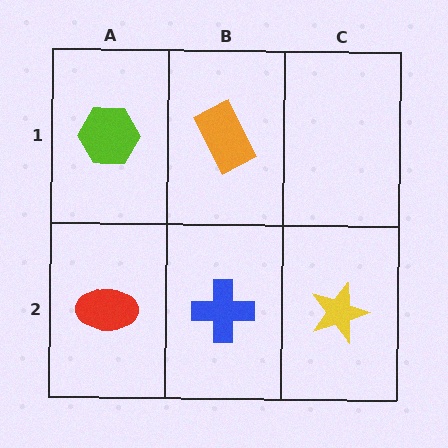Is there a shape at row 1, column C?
No, that cell is empty.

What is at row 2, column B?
A blue cross.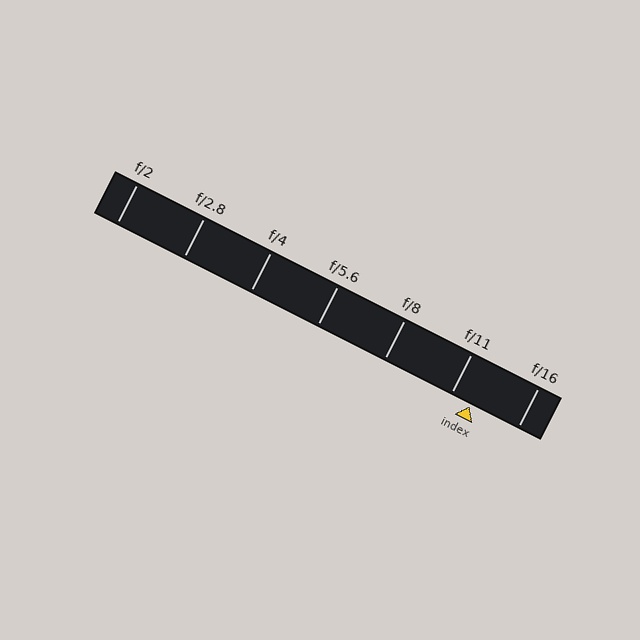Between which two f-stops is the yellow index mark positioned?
The index mark is between f/11 and f/16.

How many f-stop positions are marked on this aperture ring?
There are 7 f-stop positions marked.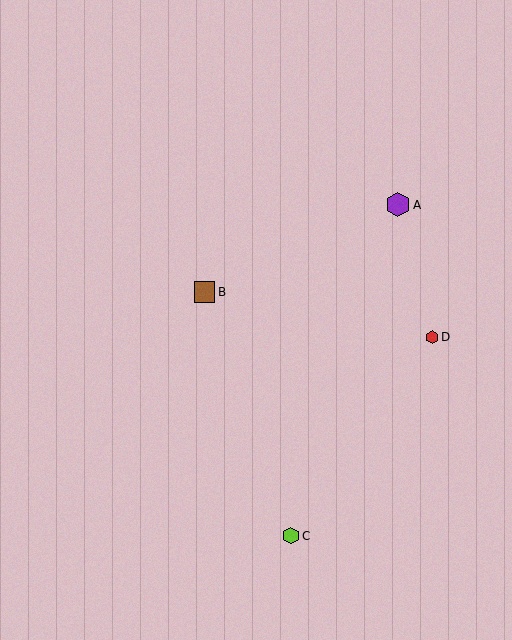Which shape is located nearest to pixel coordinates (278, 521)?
The lime hexagon (labeled C) at (291, 536) is nearest to that location.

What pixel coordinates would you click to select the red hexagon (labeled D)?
Click at (432, 337) to select the red hexagon D.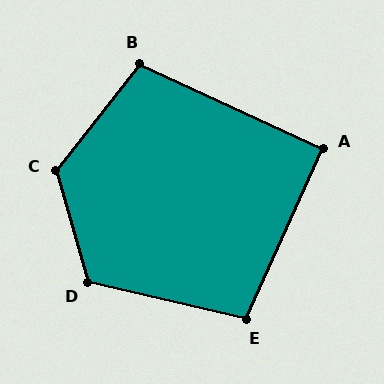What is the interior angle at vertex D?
Approximately 119 degrees (obtuse).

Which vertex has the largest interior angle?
C, at approximately 126 degrees.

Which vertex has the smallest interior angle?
A, at approximately 91 degrees.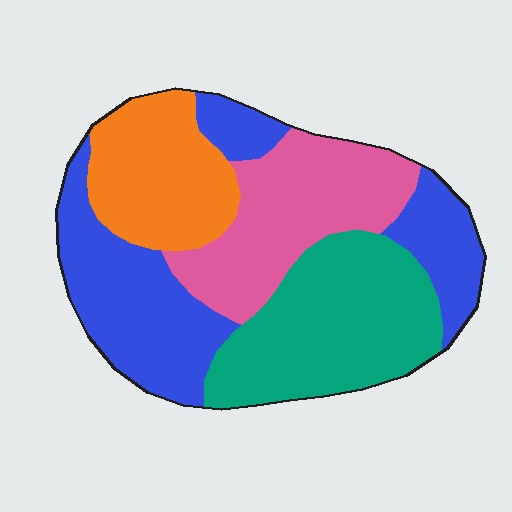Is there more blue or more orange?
Blue.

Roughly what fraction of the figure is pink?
Pink takes up less than a quarter of the figure.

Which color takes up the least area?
Orange, at roughly 20%.